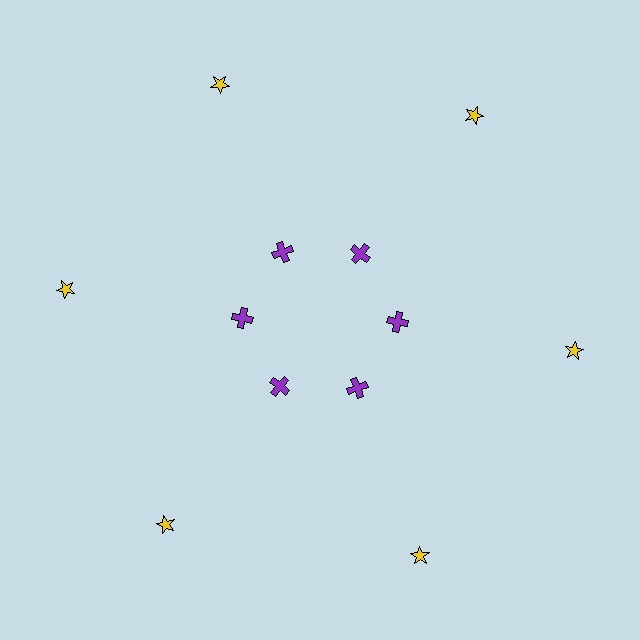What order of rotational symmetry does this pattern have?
This pattern has 6-fold rotational symmetry.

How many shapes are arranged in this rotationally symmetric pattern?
There are 12 shapes, arranged in 6 groups of 2.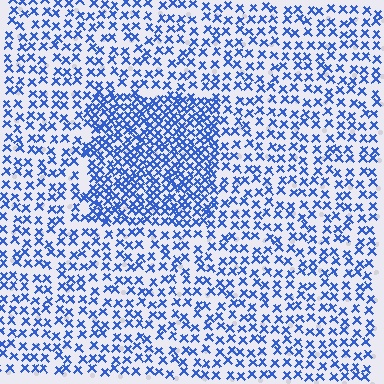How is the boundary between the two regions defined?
The boundary is defined by a change in element density (approximately 2.0x ratio). All elements are the same color, size, and shape.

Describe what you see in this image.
The image contains small blue elements arranged at two different densities. A rectangle-shaped region is visible where the elements are more densely packed than the surrounding area.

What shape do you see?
I see a rectangle.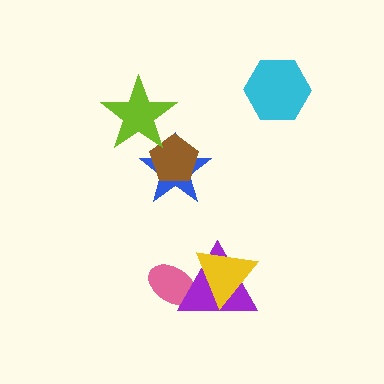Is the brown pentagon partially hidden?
Yes, it is partially covered by another shape.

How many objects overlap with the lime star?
2 objects overlap with the lime star.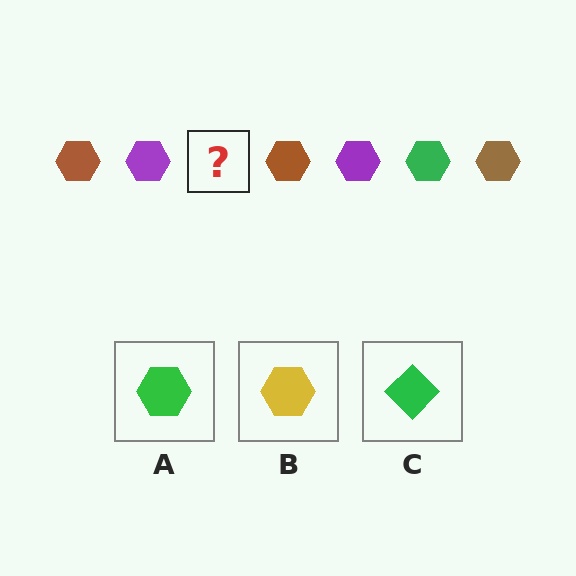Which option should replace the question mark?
Option A.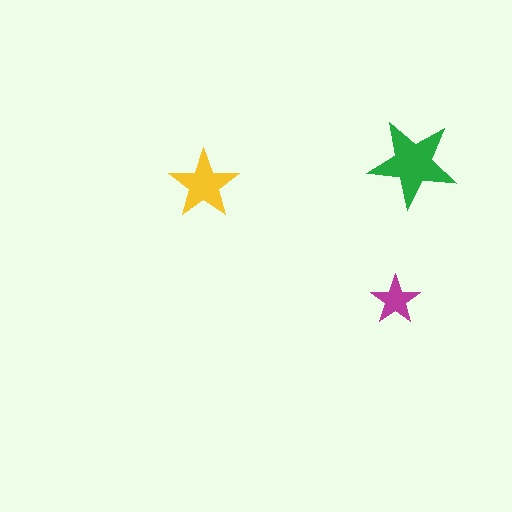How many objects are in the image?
There are 3 objects in the image.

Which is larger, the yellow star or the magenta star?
The yellow one.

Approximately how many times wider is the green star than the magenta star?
About 2 times wider.